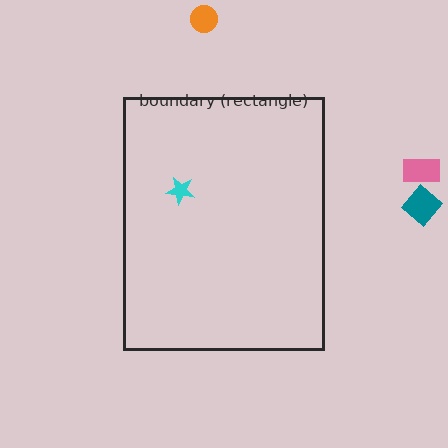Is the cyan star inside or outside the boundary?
Inside.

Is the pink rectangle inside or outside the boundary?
Outside.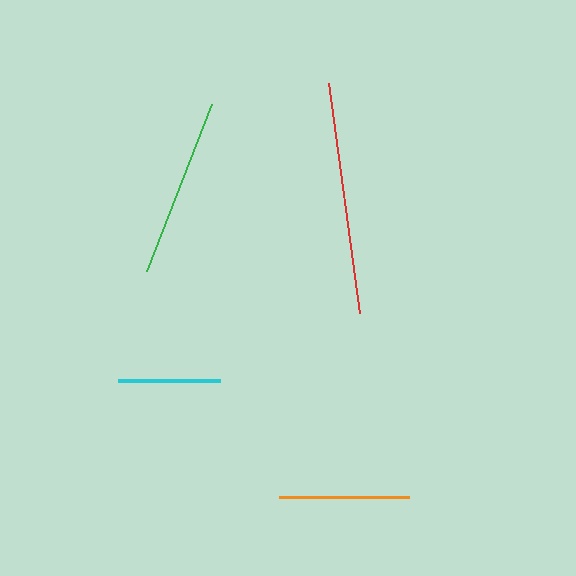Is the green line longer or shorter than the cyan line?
The green line is longer than the cyan line.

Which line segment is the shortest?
The cyan line is the shortest at approximately 102 pixels.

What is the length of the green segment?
The green segment is approximately 180 pixels long.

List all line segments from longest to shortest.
From longest to shortest: red, green, orange, cyan.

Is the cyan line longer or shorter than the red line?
The red line is longer than the cyan line.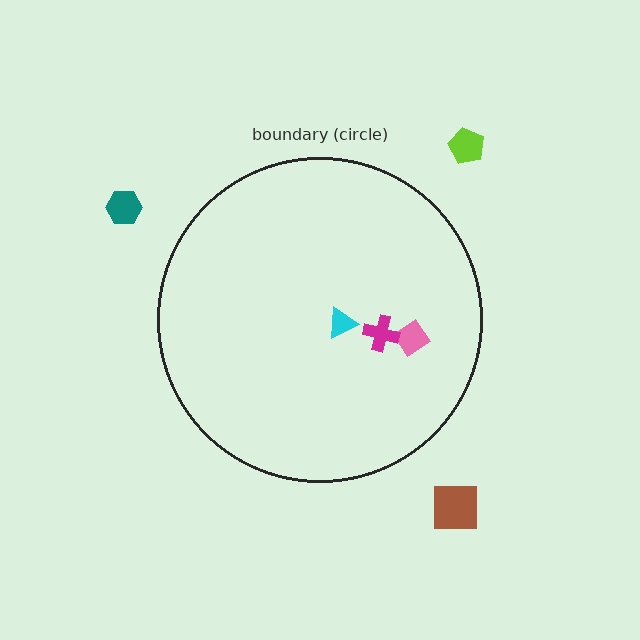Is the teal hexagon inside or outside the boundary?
Outside.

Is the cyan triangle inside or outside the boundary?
Inside.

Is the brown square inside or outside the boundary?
Outside.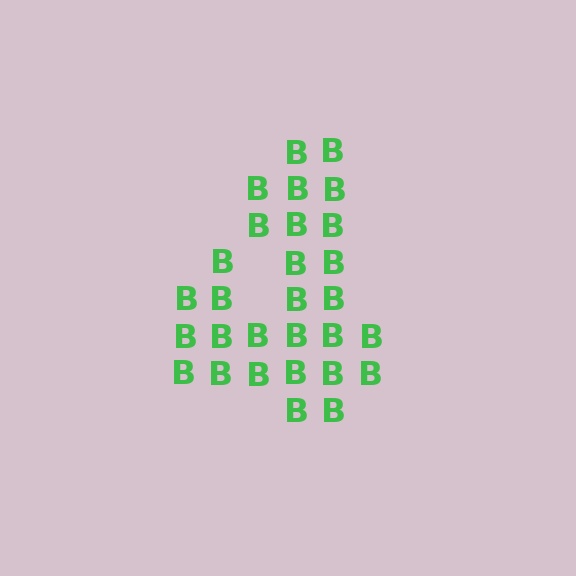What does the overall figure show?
The overall figure shows the digit 4.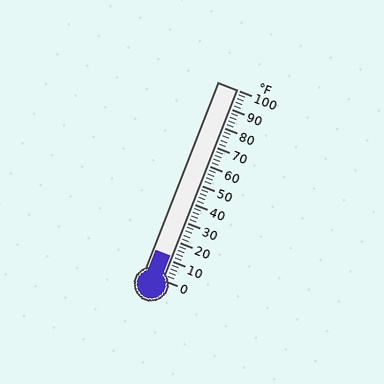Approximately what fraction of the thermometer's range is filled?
The thermometer is filled to approximately 10% of its range.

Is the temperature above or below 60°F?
The temperature is below 60°F.